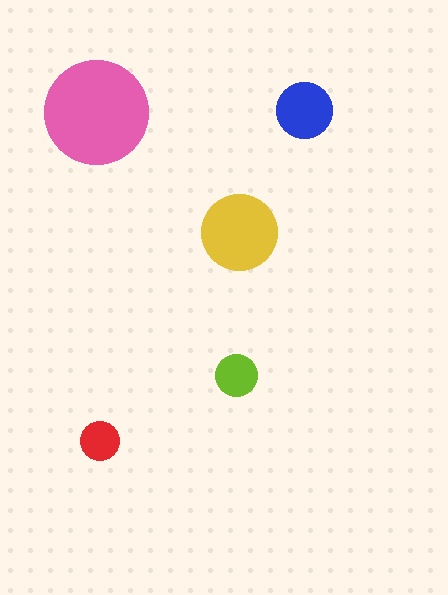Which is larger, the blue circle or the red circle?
The blue one.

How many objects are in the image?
There are 5 objects in the image.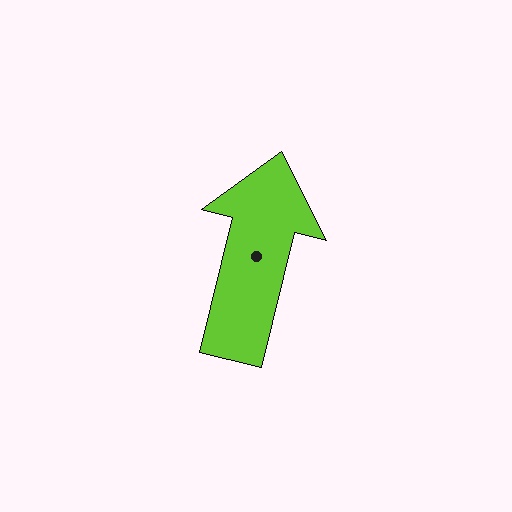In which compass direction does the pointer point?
North.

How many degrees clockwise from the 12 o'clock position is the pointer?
Approximately 14 degrees.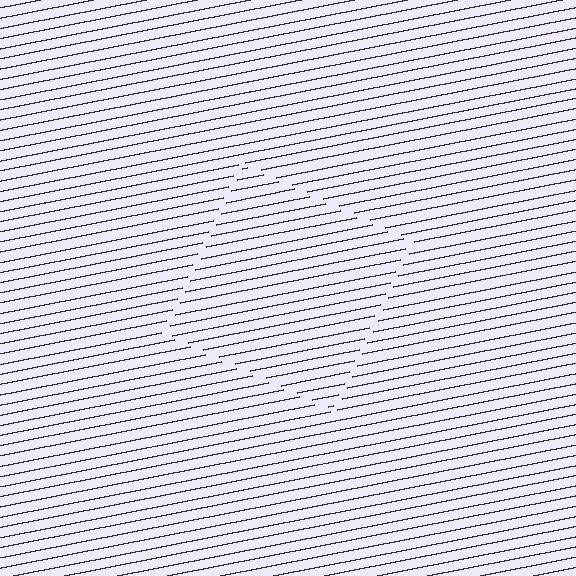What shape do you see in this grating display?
An illusory square. The interior of the shape contains the same grating, shifted by half a period — the contour is defined by the phase discontinuity where line-ends from the inner and outer gratings abut.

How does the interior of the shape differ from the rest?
The interior of the shape contains the same grating, shifted by half a period — the contour is defined by the phase discontinuity where line-ends from the inner and outer gratings abut.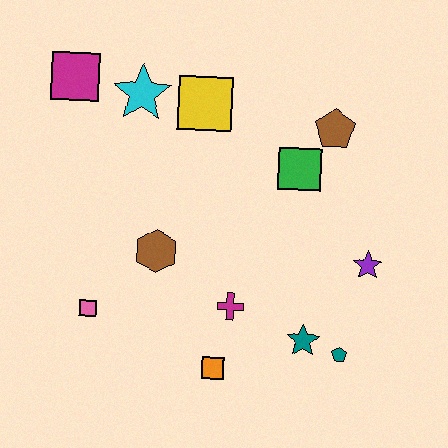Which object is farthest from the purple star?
The magenta square is farthest from the purple star.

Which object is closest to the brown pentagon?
The green square is closest to the brown pentagon.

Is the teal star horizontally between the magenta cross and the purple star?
Yes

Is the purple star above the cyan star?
No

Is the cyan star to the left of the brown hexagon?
Yes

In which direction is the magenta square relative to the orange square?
The magenta square is above the orange square.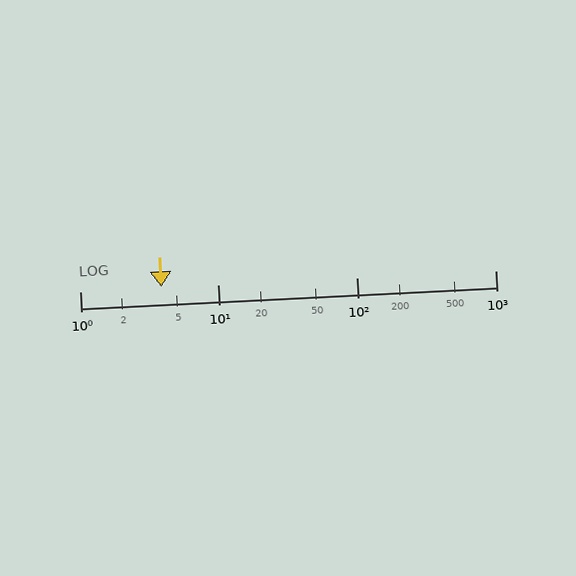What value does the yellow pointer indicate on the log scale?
The pointer indicates approximately 3.9.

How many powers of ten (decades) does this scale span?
The scale spans 3 decades, from 1 to 1000.